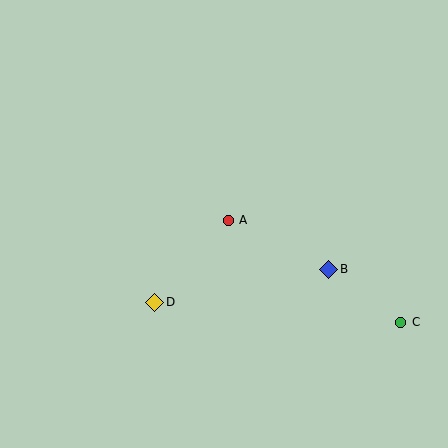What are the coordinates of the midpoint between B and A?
The midpoint between B and A is at (278, 245).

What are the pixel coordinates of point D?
Point D is at (155, 302).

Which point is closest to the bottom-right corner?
Point C is closest to the bottom-right corner.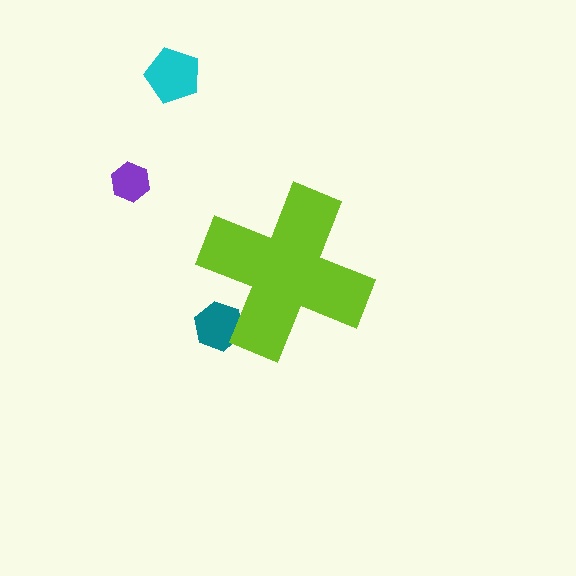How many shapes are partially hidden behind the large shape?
1 shape is partially hidden.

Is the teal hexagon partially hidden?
Yes, the teal hexagon is partially hidden behind the lime cross.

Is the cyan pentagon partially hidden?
No, the cyan pentagon is fully visible.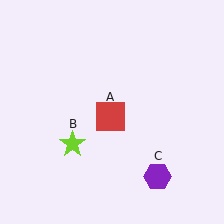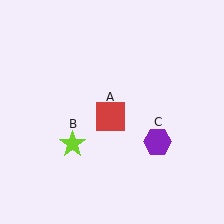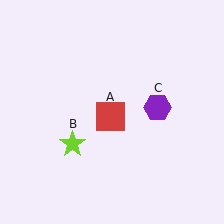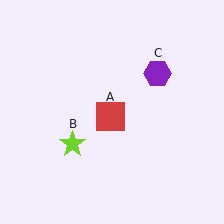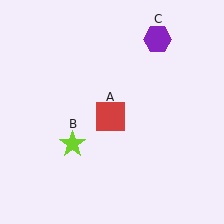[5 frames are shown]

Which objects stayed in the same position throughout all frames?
Red square (object A) and lime star (object B) remained stationary.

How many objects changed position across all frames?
1 object changed position: purple hexagon (object C).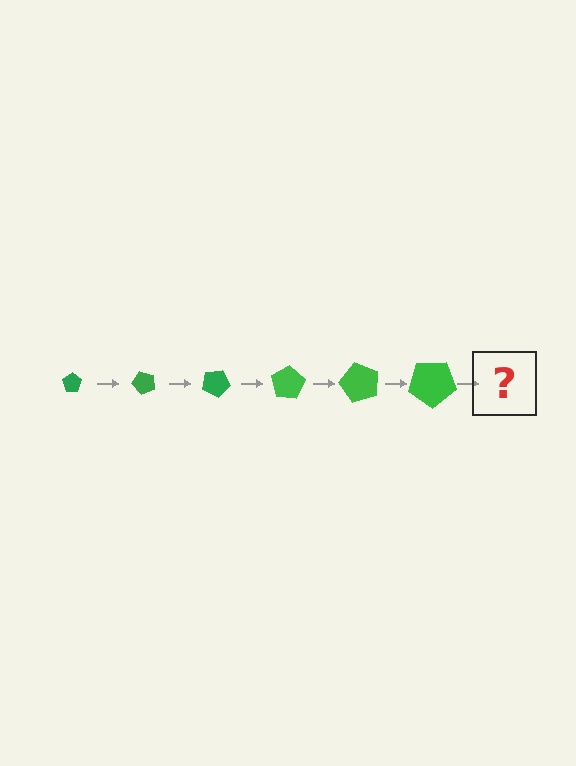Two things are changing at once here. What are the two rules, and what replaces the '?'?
The two rules are that the pentagon grows larger each step and it rotates 50 degrees each step. The '?' should be a pentagon, larger than the previous one and rotated 300 degrees from the start.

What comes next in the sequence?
The next element should be a pentagon, larger than the previous one and rotated 300 degrees from the start.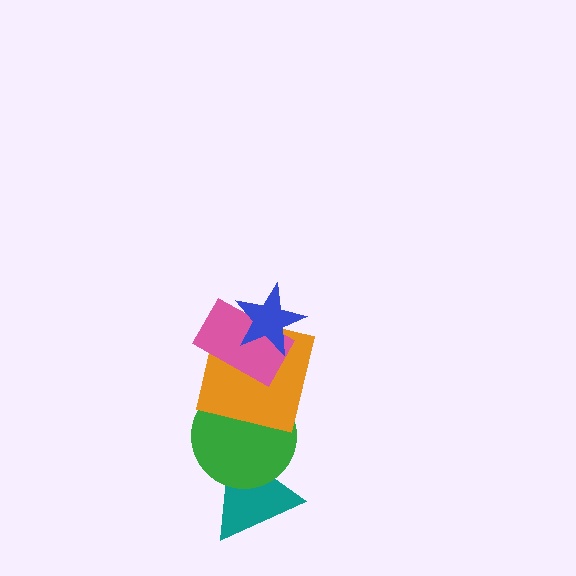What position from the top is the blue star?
The blue star is 1st from the top.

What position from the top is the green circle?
The green circle is 4th from the top.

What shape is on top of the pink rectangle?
The blue star is on top of the pink rectangle.